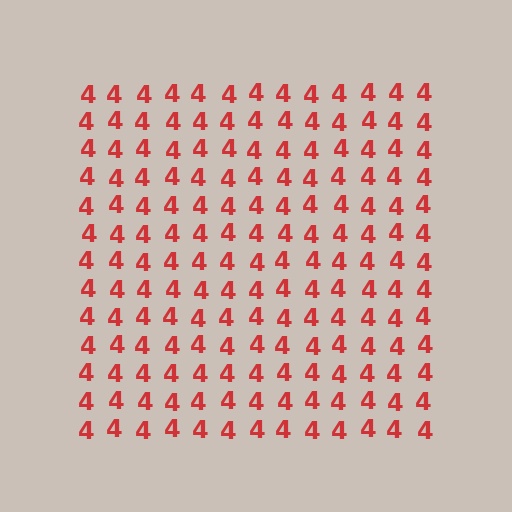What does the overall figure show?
The overall figure shows a square.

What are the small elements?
The small elements are digit 4's.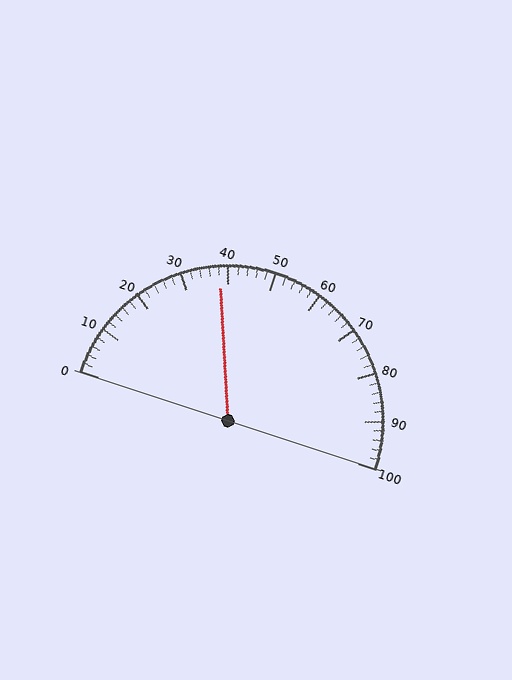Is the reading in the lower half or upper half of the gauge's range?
The reading is in the lower half of the range (0 to 100).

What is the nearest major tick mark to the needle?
The nearest major tick mark is 40.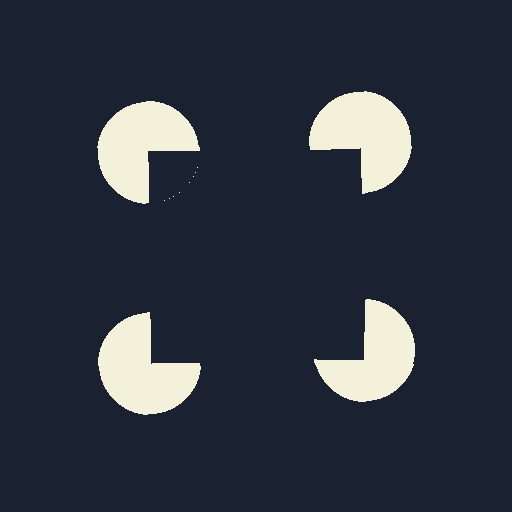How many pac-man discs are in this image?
There are 4 — one at each vertex of the illusory square.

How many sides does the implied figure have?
4 sides.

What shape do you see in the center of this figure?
An illusory square — its edges are inferred from the aligned wedge cuts in the pac-man discs, not physically drawn.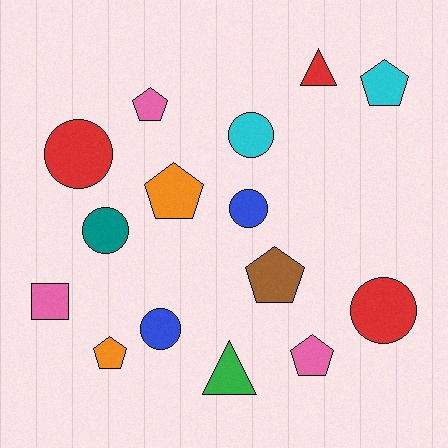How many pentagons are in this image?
There are 6 pentagons.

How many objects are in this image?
There are 15 objects.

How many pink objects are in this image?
There are 3 pink objects.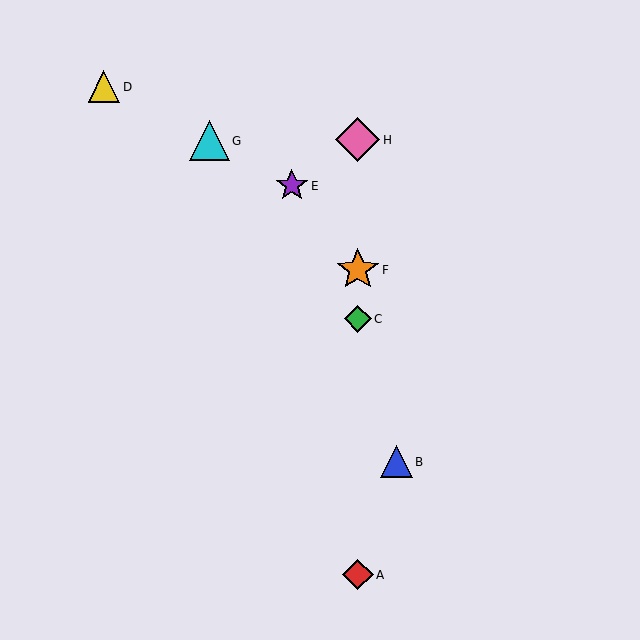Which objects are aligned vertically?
Objects A, C, F, H are aligned vertically.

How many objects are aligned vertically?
4 objects (A, C, F, H) are aligned vertically.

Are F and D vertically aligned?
No, F is at x≈358 and D is at x≈104.